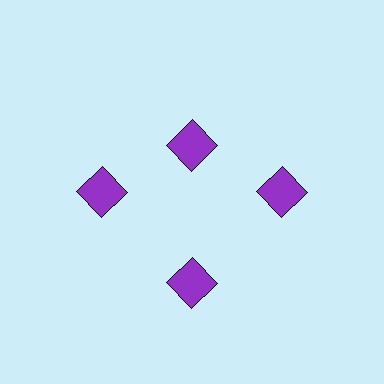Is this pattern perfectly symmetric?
No. The 4 purple squares are arranged in a ring, but one element near the 12 o'clock position is pulled inward toward the center, breaking the 4-fold rotational symmetry.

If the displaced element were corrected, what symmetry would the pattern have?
It would have 4-fold rotational symmetry — the pattern would map onto itself every 90 degrees.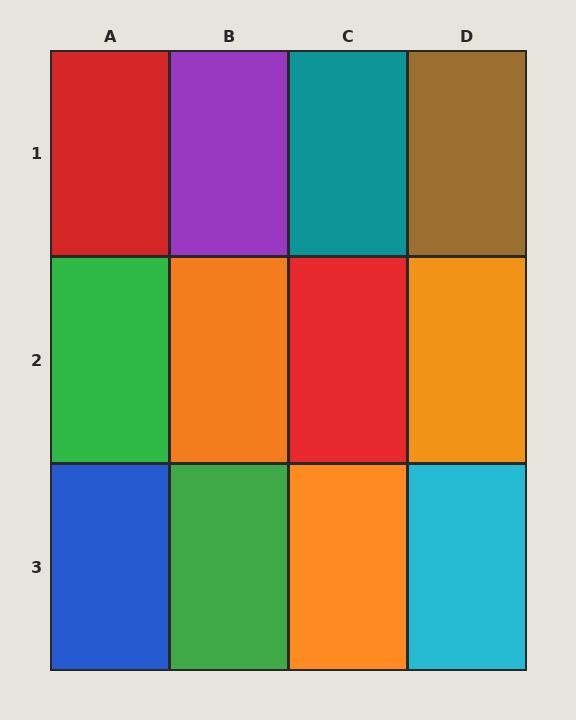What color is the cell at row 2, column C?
Red.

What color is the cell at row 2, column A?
Green.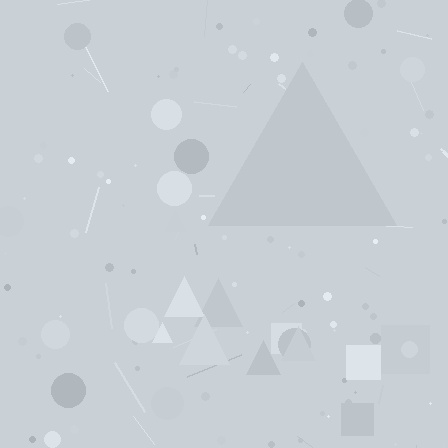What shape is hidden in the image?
A triangle is hidden in the image.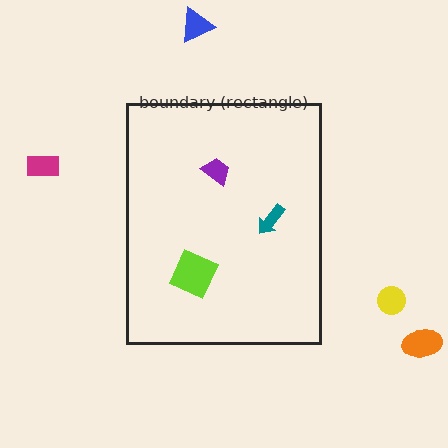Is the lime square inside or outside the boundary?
Inside.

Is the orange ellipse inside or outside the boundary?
Outside.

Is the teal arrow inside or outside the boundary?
Inside.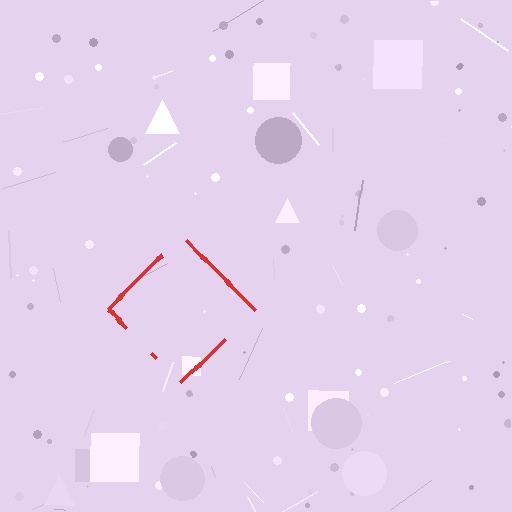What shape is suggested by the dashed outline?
The dashed outline suggests a diamond.